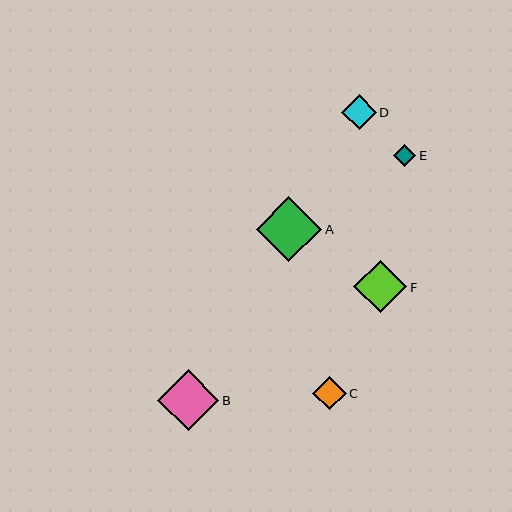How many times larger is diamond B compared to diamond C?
Diamond B is approximately 1.8 times the size of diamond C.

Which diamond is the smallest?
Diamond E is the smallest with a size of approximately 22 pixels.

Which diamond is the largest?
Diamond A is the largest with a size of approximately 65 pixels.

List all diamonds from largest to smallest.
From largest to smallest: A, B, F, D, C, E.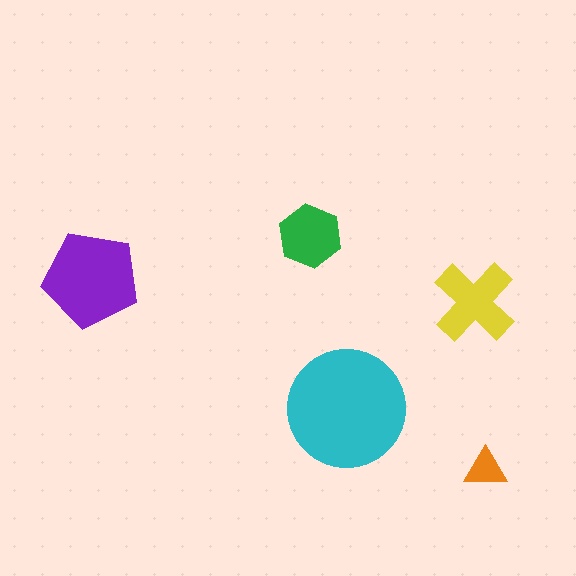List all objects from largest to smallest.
The cyan circle, the purple pentagon, the yellow cross, the green hexagon, the orange triangle.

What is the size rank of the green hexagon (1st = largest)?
4th.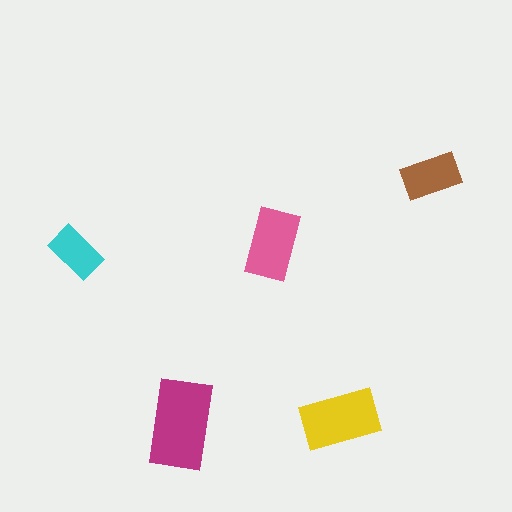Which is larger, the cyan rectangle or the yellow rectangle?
The yellow one.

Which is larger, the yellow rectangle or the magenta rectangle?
The magenta one.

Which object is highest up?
The brown rectangle is topmost.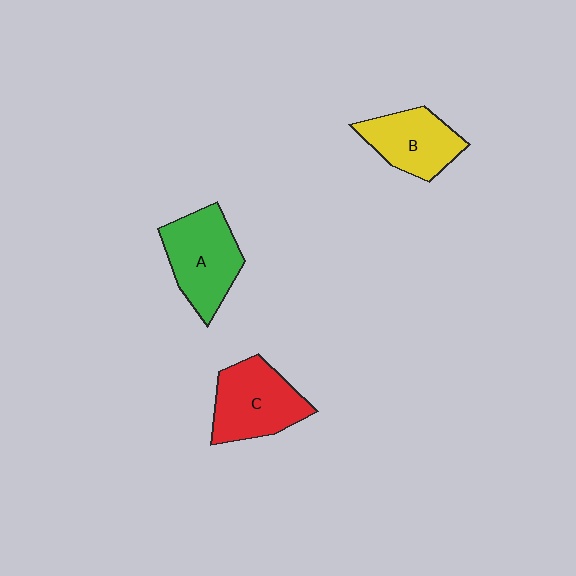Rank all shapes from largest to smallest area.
From largest to smallest: A (green), C (red), B (yellow).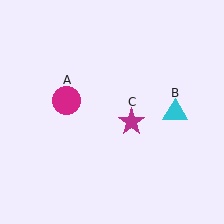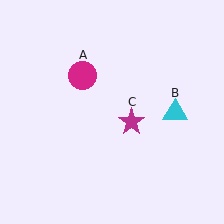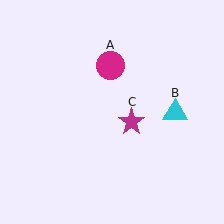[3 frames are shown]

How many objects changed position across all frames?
1 object changed position: magenta circle (object A).